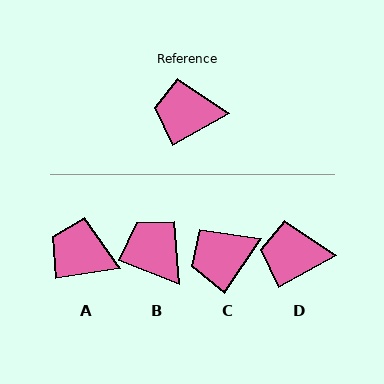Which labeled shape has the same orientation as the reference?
D.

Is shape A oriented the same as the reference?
No, it is off by about 21 degrees.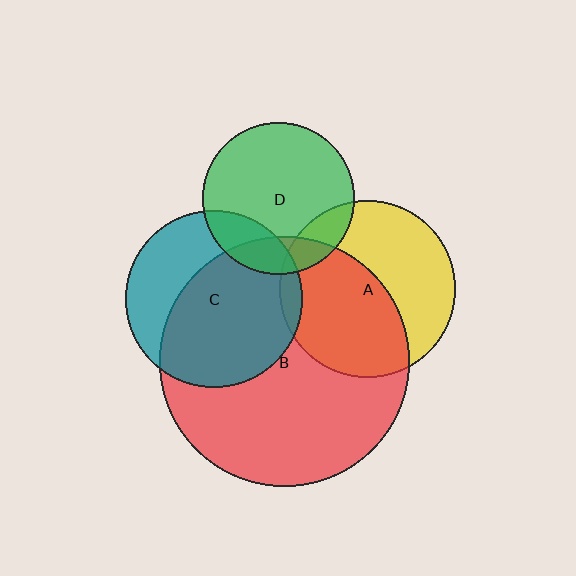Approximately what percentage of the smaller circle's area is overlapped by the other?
Approximately 5%.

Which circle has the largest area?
Circle B (red).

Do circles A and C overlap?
Yes.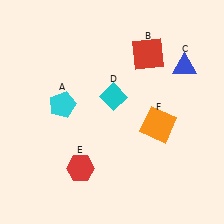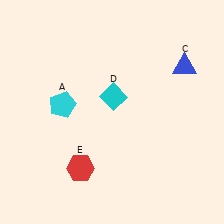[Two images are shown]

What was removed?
The orange square (F), the red square (B) were removed in Image 2.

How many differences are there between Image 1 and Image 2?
There are 2 differences between the two images.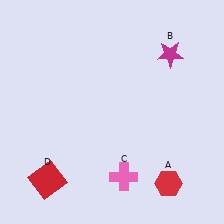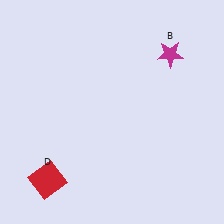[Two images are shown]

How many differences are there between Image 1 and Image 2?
There are 2 differences between the two images.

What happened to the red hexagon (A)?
The red hexagon (A) was removed in Image 2. It was in the bottom-right area of Image 1.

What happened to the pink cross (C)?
The pink cross (C) was removed in Image 2. It was in the bottom-right area of Image 1.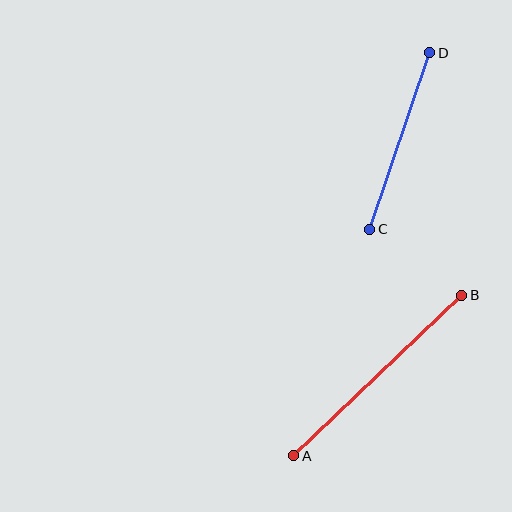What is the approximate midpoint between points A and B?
The midpoint is at approximately (378, 376) pixels.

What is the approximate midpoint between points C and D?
The midpoint is at approximately (400, 141) pixels.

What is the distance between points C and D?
The distance is approximately 187 pixels.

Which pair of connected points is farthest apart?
Points A and B are farthest apart.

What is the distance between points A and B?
The distance is approximately 233 pixels.